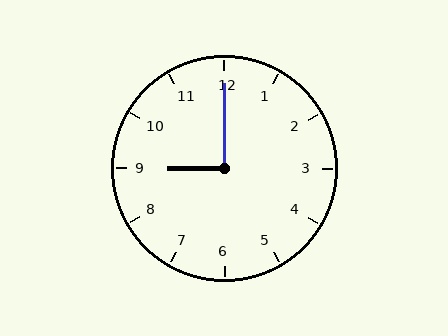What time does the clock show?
9:00.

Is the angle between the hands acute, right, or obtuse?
It is right.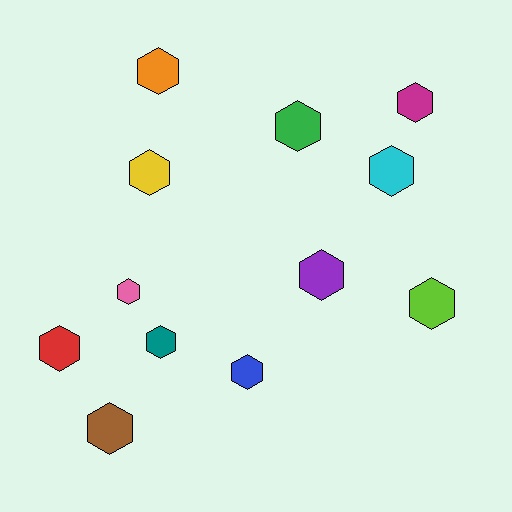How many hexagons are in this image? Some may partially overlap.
There are 12 hexagons.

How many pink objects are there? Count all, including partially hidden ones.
There is 1 pink object.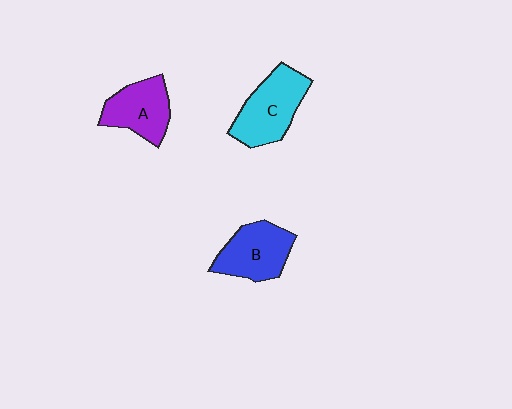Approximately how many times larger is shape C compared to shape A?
Approximately 1.2 times.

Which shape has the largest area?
Shape C (cyan).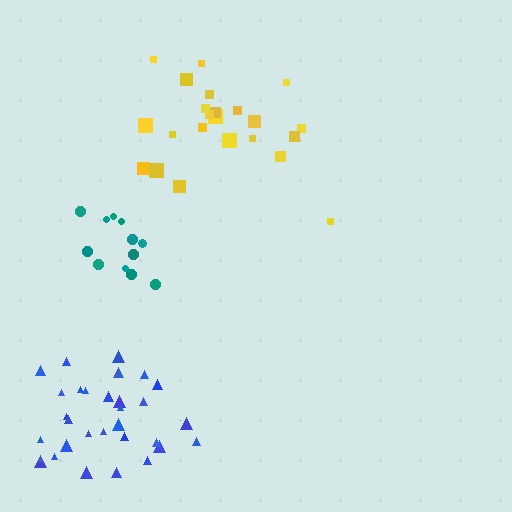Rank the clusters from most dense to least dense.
blue, teal, yellow.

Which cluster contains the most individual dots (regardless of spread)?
Blue (32).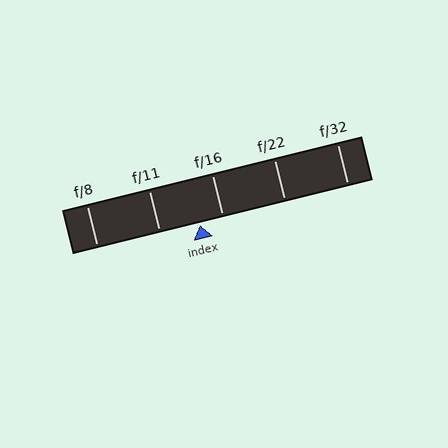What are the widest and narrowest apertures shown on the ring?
The widest aperture shown is f/8 and the narrowest is f/32.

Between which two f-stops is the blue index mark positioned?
The index mark is between f/11 and f/16.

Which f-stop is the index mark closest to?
The index mark is closest to f/16.